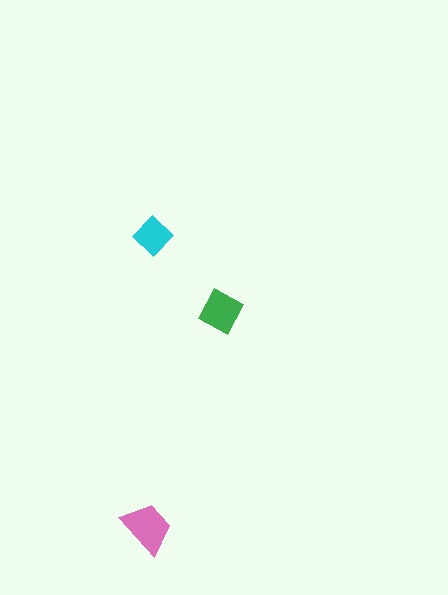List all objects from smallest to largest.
The cyan diamond, the green diamond, the pink trapezoid.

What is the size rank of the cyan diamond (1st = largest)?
3rd.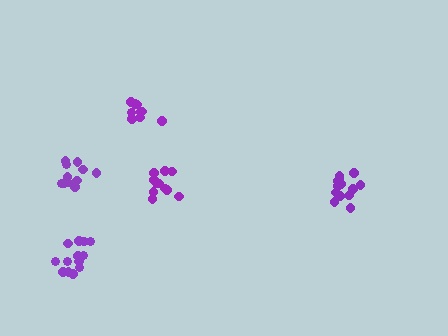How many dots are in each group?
Group 1: 11 dots, Group 2: 9 dots, Group 3: 11 dots, Group 4: 13 dots, Group 5: 13 dots (57 total).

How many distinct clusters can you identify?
There are 5 distinct clusters.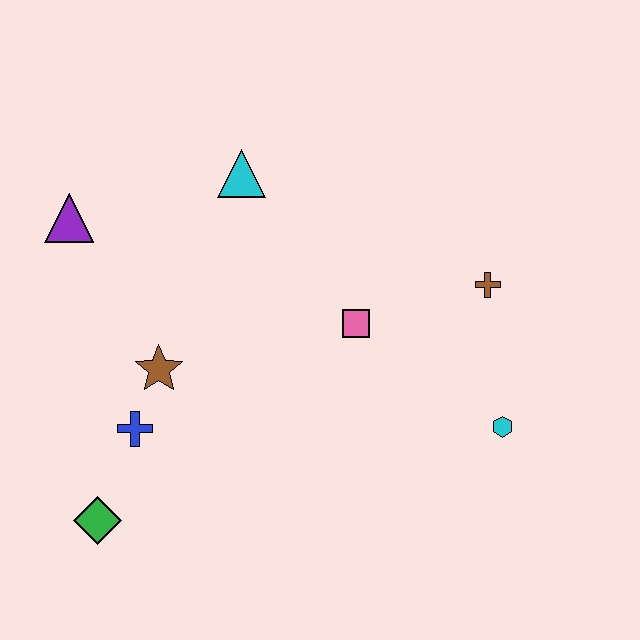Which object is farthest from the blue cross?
The brown cross is farthest from the blue cross.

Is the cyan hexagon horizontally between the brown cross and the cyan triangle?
No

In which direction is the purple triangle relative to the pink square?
The purple triangle is to the left of the pink square.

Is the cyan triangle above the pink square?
Yes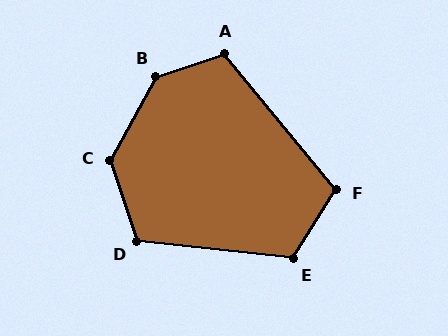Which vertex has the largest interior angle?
B, at approximately 137 degrees.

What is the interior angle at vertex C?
Approximately 133 degrees (obtuse).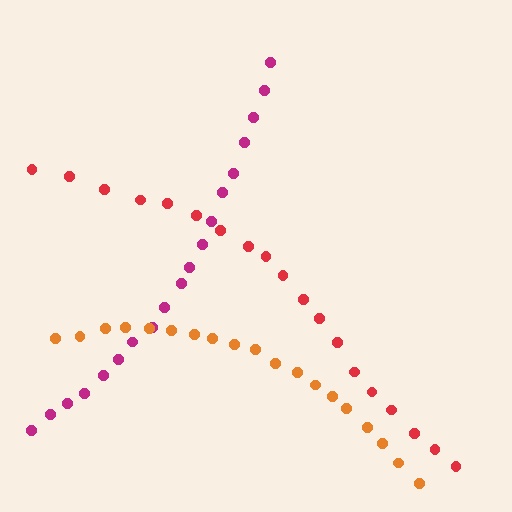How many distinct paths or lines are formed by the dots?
There are 3 distinct paths.